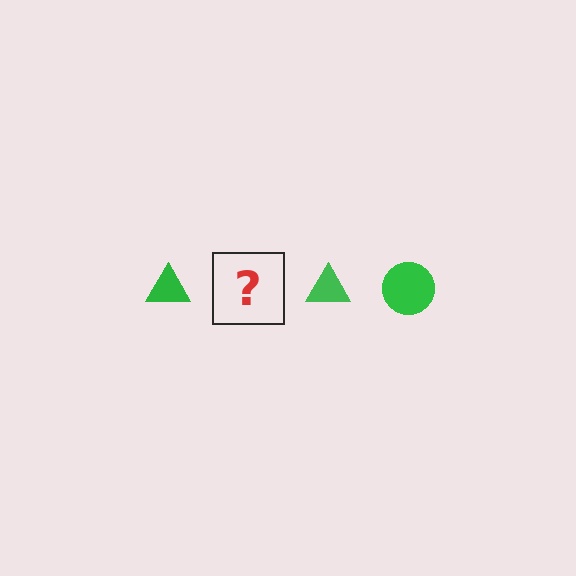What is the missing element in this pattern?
The missing element is a green circle.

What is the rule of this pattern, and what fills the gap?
The rule is that the pattern cycles through triangle, circle shapes in green. The gap should be filled with a green circle.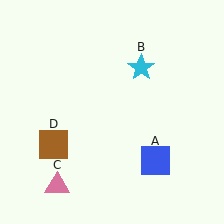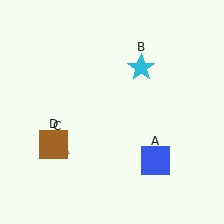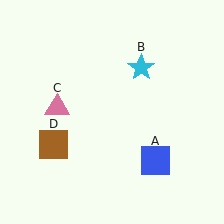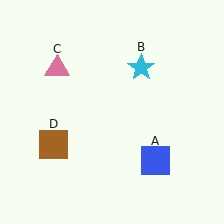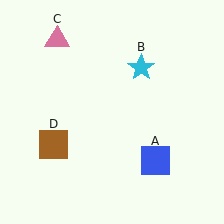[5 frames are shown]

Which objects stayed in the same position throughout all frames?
Blue square (object A) and cyan star (object B) and brown square (object D) remained stationary.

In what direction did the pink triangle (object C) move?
The pink triangle (object C) moved up.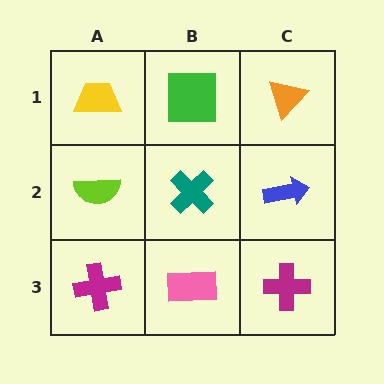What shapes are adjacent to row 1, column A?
A lime semicircle (row 2, column A), a green square (row 1, column B).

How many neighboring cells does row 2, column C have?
3.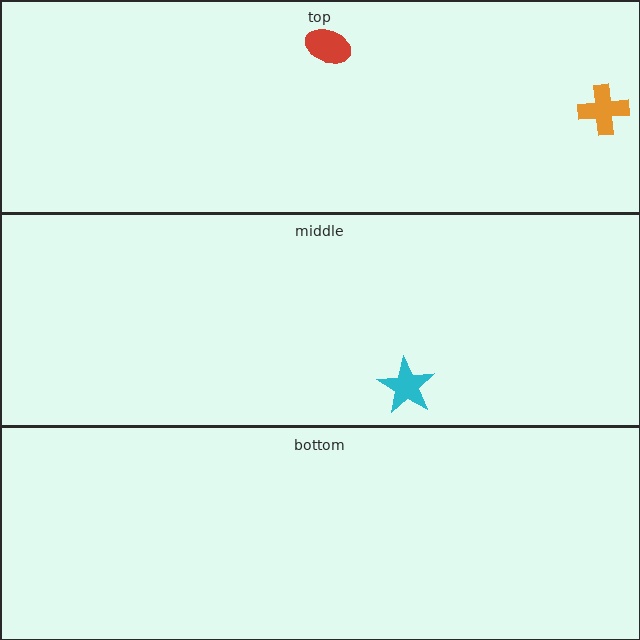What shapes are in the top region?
The red ellipse, the orange cross.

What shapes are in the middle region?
The cyan star.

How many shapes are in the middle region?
1.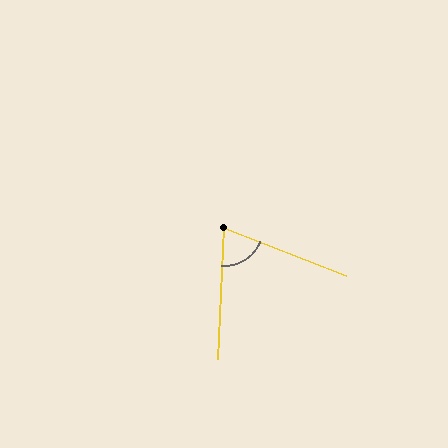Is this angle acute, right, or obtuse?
It is acute.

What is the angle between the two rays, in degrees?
Approximately 72 degrees.